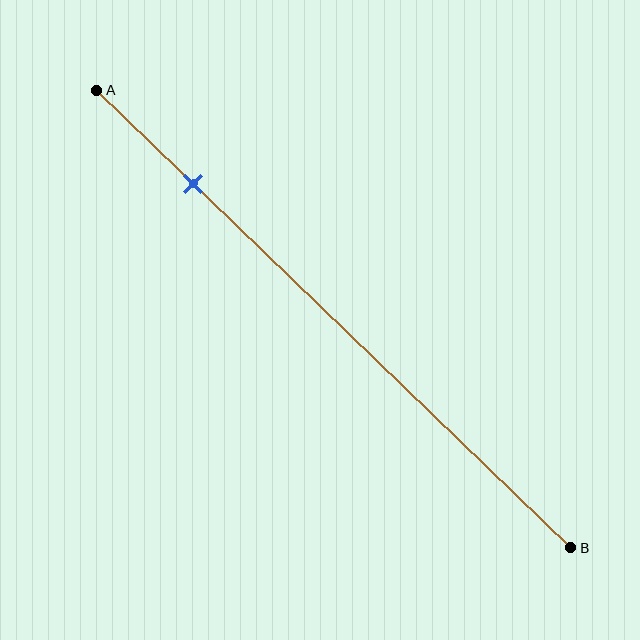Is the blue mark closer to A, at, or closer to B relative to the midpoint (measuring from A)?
The blue mark is closer to point A than the midpoint of segment AB.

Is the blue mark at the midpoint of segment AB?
No, the mark is at about 20% from A, not at the 50% midpoint.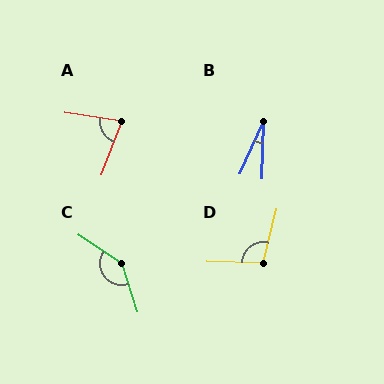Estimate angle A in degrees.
Approximately 78 degrees.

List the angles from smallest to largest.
B (23°), A (78°), D (102°), C (142°).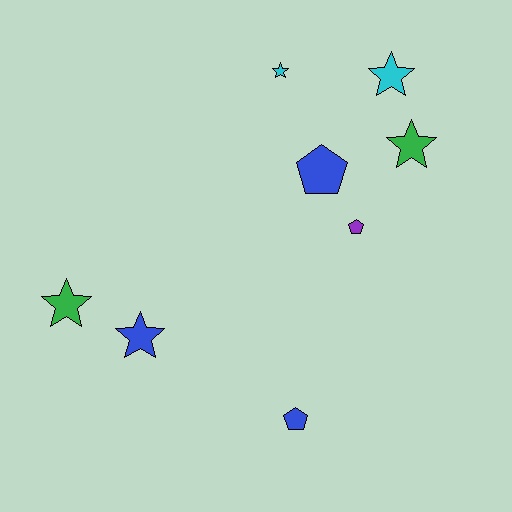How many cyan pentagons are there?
There are no cyan pentagons.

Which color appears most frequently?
Blue, with 3 objects.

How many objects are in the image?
There are 8 objects.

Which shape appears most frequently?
Star, with 5 objects.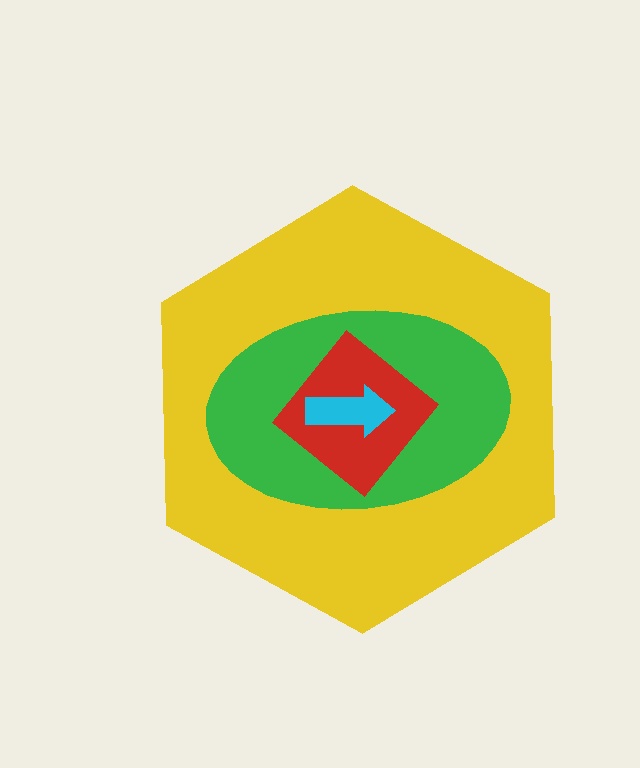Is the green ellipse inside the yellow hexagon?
Yes.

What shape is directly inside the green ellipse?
The red diamond.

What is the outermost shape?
The yellow hexagon.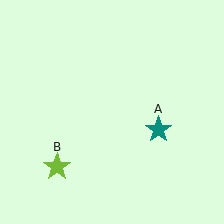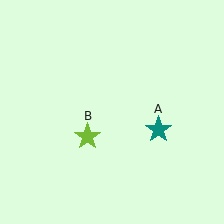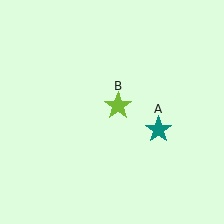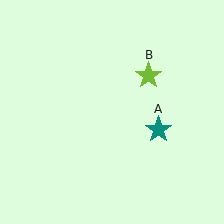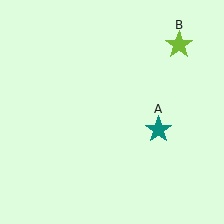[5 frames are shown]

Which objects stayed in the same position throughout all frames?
Teal star (object A) remained stationary.